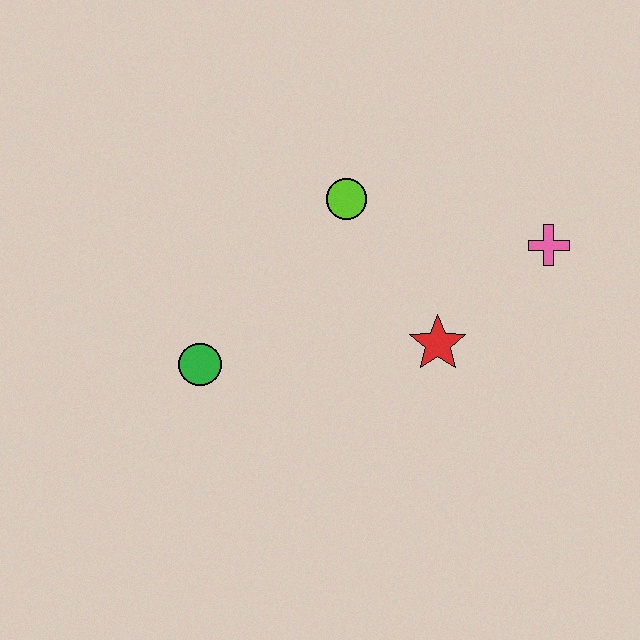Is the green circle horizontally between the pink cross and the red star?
No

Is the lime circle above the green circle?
Yes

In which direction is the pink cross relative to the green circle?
The pink cross is to the right of the green circle.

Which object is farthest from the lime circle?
The green circle is farthest from the lime circle.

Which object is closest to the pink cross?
The red star is closest to the pink cross.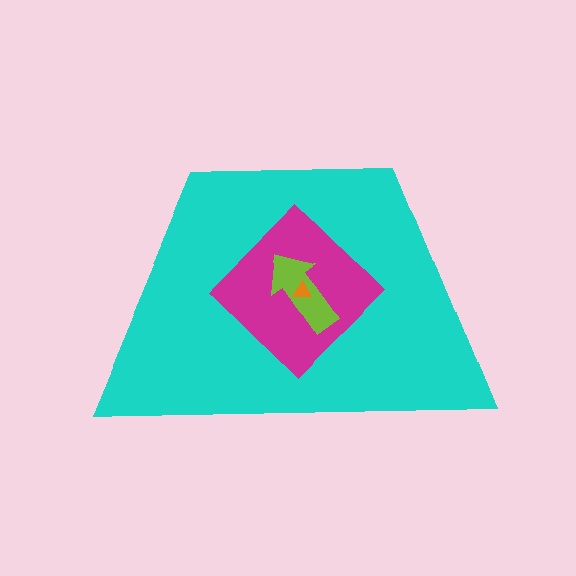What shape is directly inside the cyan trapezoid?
The magenta diamond.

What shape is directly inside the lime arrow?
The orange triangle.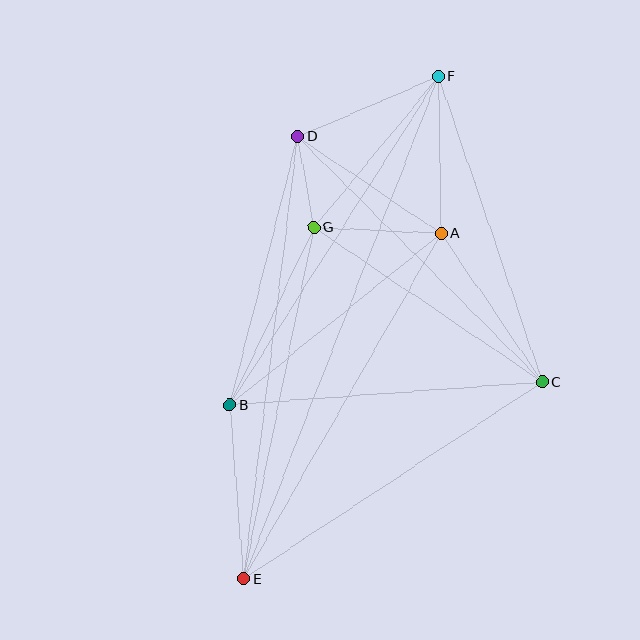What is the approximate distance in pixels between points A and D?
The distance between A and D is approximately 173 pixels.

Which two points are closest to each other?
Points D and G are closest to each other.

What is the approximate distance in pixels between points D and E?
The distance between D and E is approximately 446 pixels.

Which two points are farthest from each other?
Points E and F are farthest from each other.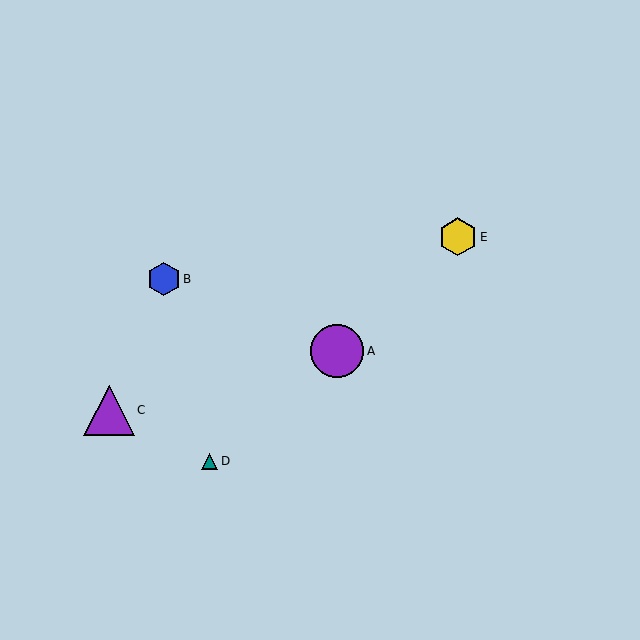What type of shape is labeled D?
Shape D is a teal triangle.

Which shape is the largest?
The purple circle (labeled A) is the largest.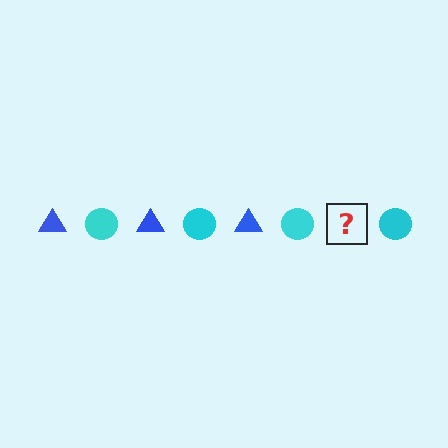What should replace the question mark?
The question mark should be replaced with a blue triangle.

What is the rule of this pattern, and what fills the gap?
The rule is that the pattern alternates between blue triangle and cyan circle. The gap should be filled with a blue triangle.